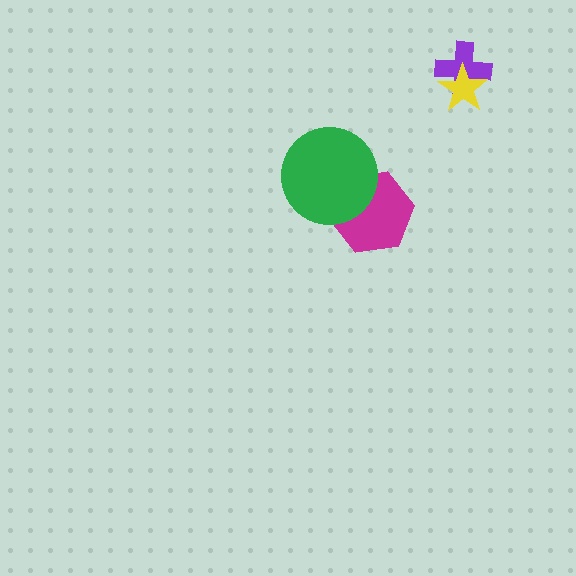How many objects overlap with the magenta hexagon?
1 object overlaps with the magenta hexagon.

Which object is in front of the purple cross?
The yellow star is in front of the purple cross.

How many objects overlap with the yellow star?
1 object overlaps with the yellow star.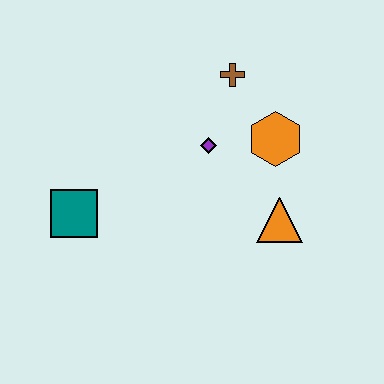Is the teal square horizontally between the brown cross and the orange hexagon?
No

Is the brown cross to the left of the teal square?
No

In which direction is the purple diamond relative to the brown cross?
The purple diamond is below the brown cross.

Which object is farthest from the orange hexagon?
The teal square is farthest from the orange hexagon.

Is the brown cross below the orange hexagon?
No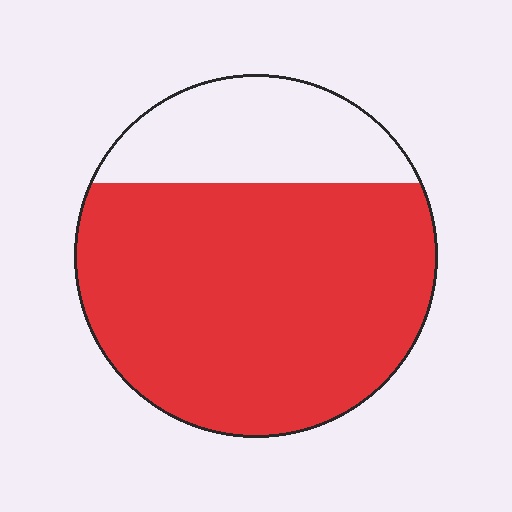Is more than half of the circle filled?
Yes.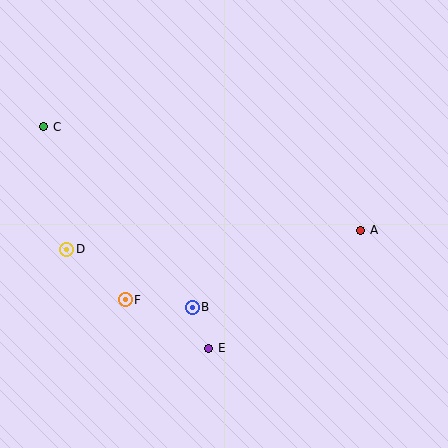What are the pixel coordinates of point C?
Point C is at (44, 127).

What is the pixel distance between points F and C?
The distance between F and C is 191 pixels.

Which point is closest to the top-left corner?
Point C is closest to the top-left corner.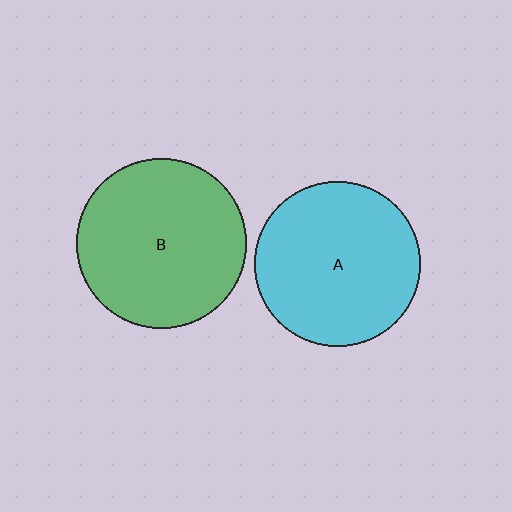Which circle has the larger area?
Circle B (green).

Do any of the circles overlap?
No, none of the circles overlap.